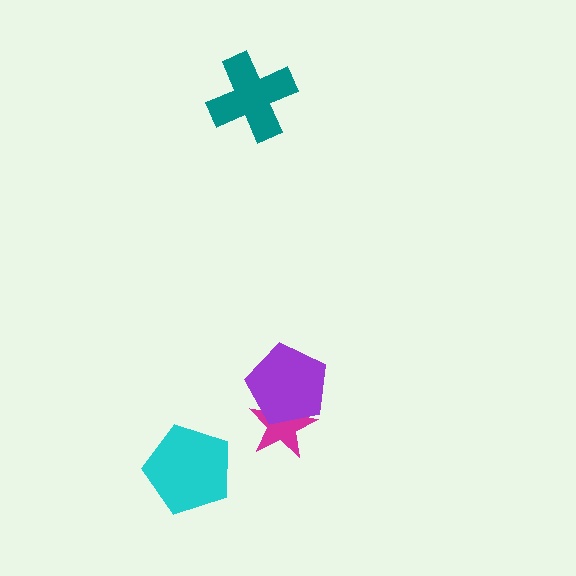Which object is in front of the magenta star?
The purple pentagon is in front of the magenta star.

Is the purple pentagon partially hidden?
No, no other shape covers it.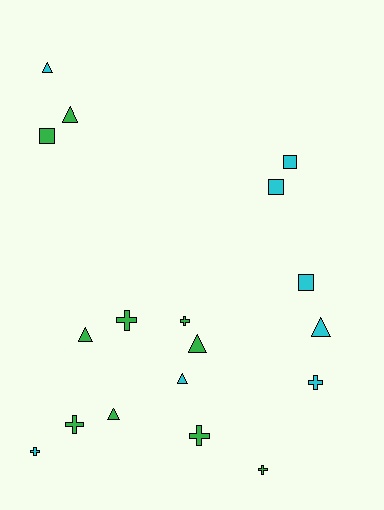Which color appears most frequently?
Green, with 10 objects.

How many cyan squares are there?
There are 3 cyan squares.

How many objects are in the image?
There are 18 objects.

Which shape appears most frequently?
Triangle, with 7 objects.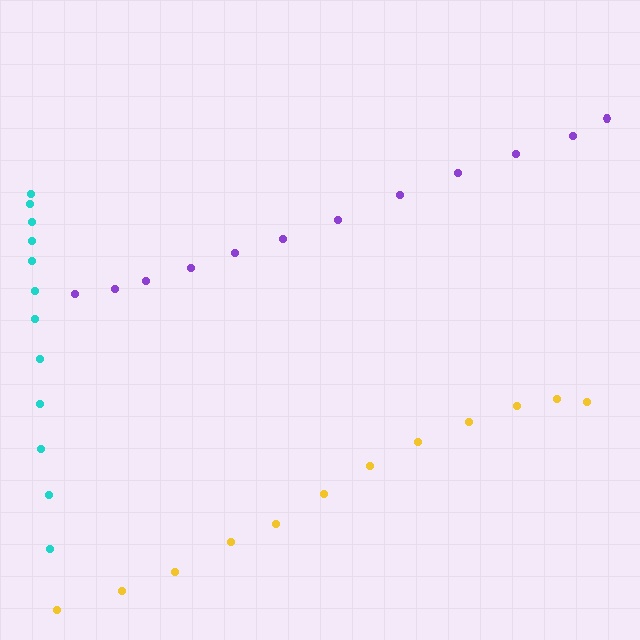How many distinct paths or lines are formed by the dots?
There are 3 distinct paths.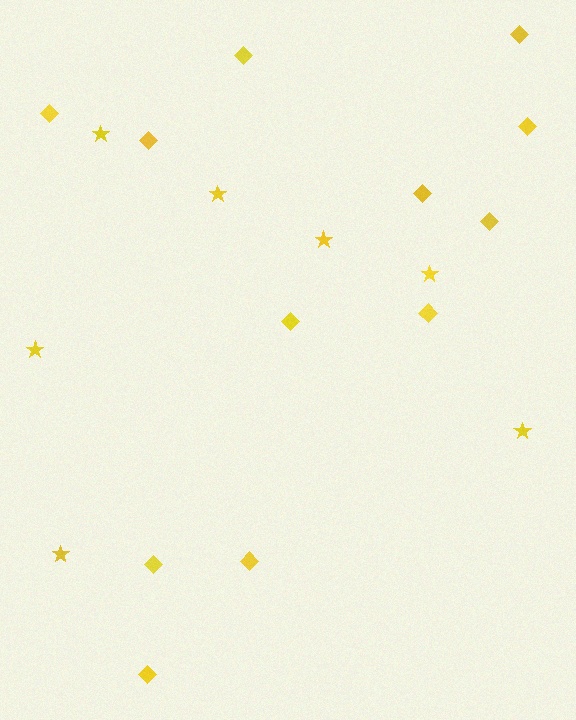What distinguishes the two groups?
There are 2 groups: one group of stars (7) and one group of diamonds (12).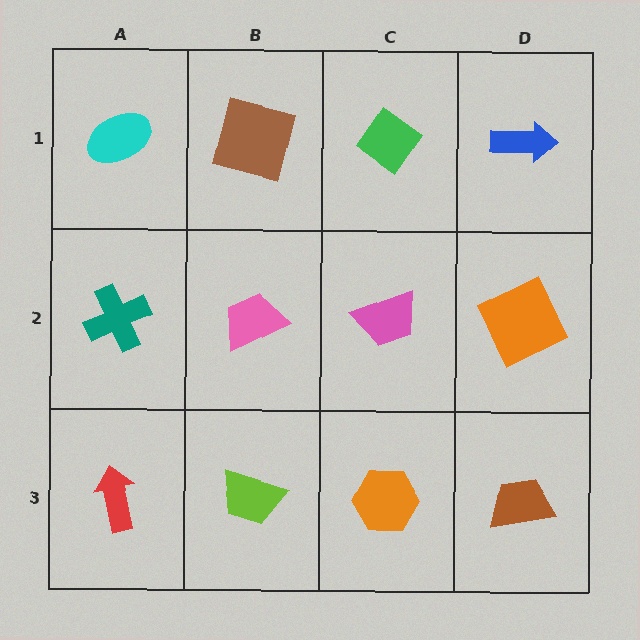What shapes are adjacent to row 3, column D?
An orange square (row 2, column D), an orange hexagon (row 3, column C).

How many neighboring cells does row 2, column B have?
4.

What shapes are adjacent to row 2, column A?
A cyan ellipse (row 1, column A), a red arrow (row 3, column A), a pink trapezoid (row 2, column B).